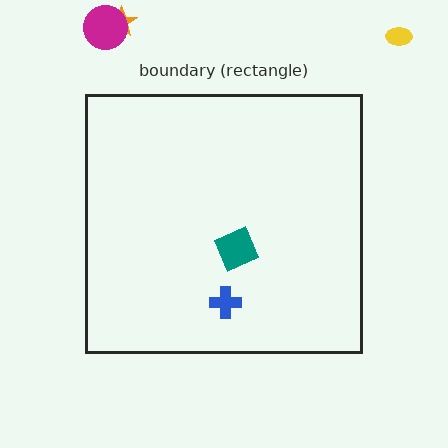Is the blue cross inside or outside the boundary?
Inside.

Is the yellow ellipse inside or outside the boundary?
Outside.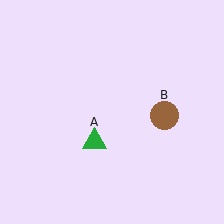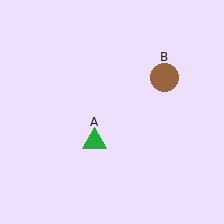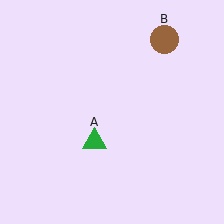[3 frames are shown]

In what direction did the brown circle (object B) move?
The brown circle (object B) moved up.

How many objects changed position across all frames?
1 object changed position: brown circle (object B).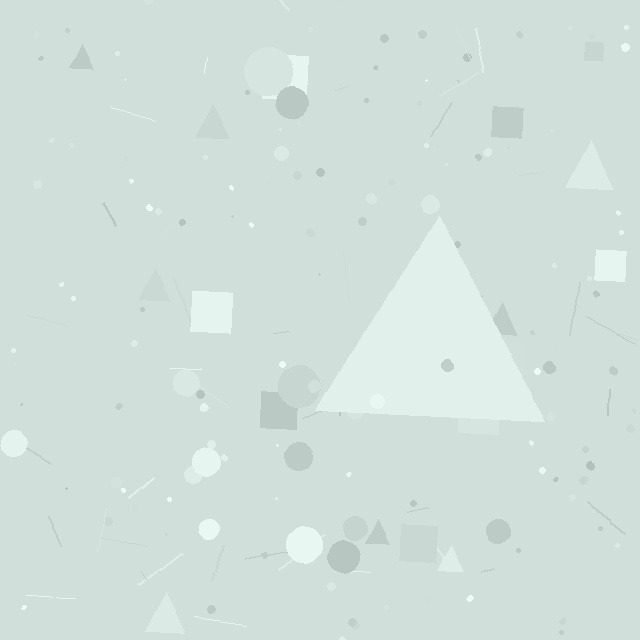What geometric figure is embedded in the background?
A triangle is embedded in the background.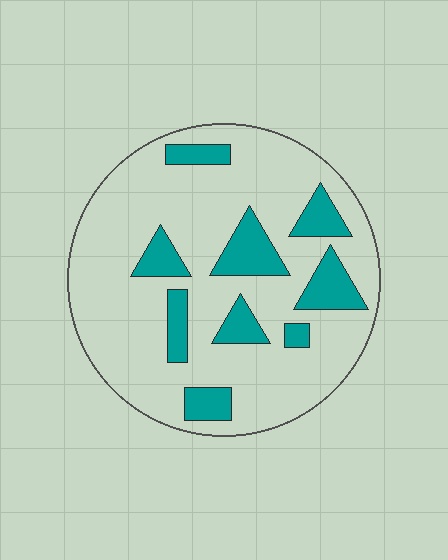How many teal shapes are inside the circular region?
9.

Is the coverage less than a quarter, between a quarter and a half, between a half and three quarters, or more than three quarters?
Less than a quarter.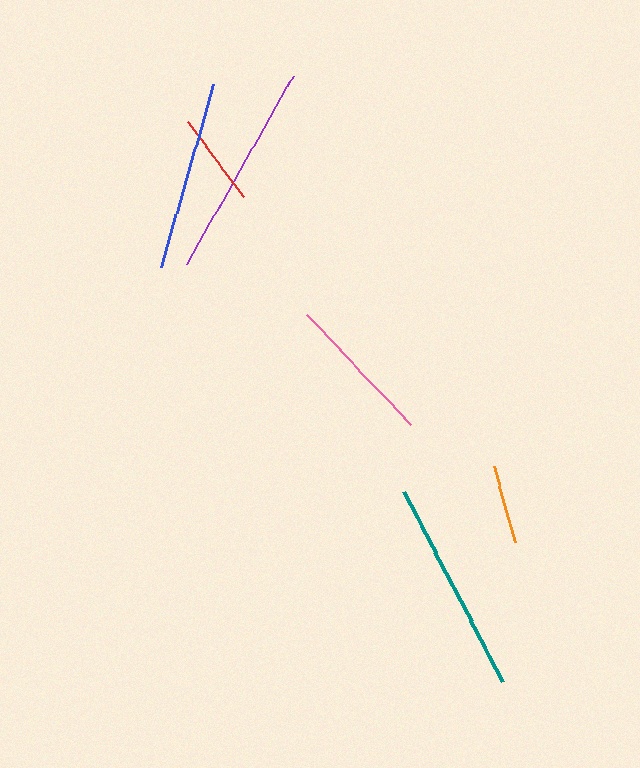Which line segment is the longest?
The purple line is the longest at approximately 216 pixels.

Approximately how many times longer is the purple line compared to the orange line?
The purple line is approximately 2.7 times the length of the orange line.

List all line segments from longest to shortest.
From longest to shortest: purple, teal, blue, pink, red, orange.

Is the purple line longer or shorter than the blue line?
The purple line is longer than the blue line.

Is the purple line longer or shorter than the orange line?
The purple line is longer than the orange line.